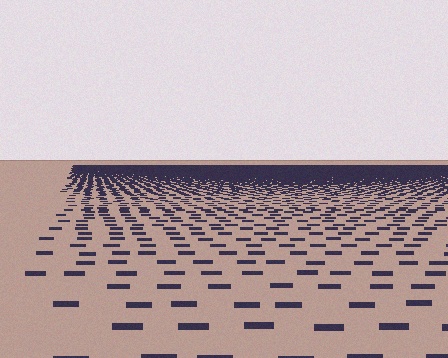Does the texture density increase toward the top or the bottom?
Density increases toward the top.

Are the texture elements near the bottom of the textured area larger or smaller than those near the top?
Larger. Near the bottom, elements are closer to the viewer and appear at a bigger on-screen size.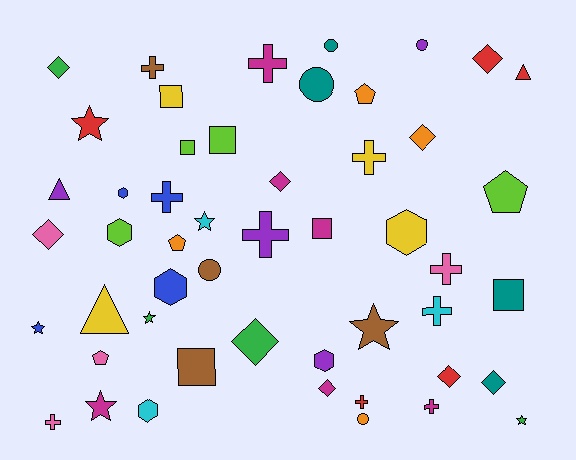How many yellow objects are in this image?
There are 4 yellow objects.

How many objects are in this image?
There are 50 objects.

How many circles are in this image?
There are 5 circles.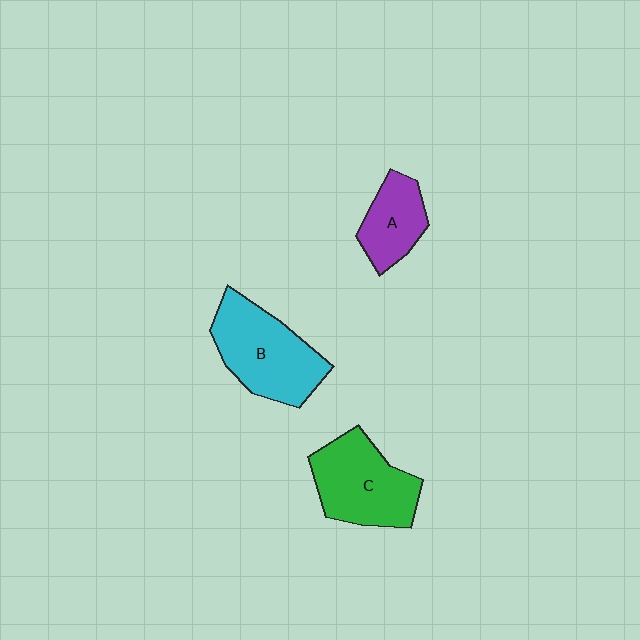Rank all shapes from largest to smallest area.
From largest to smallest: B (cyan), C (green), A (purple).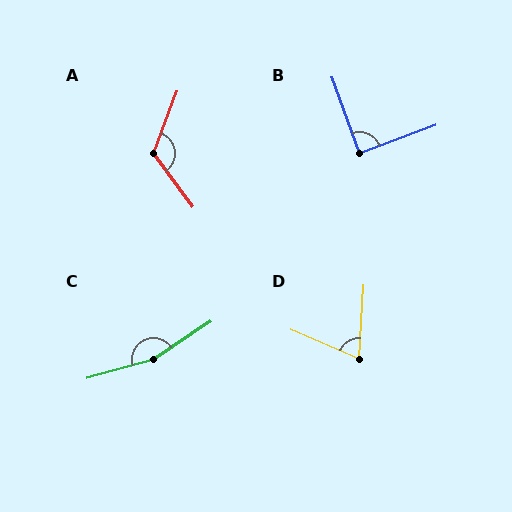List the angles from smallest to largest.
D (70°), B (89°), A (123°), C (162°).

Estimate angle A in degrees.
Approximately 123 degrees.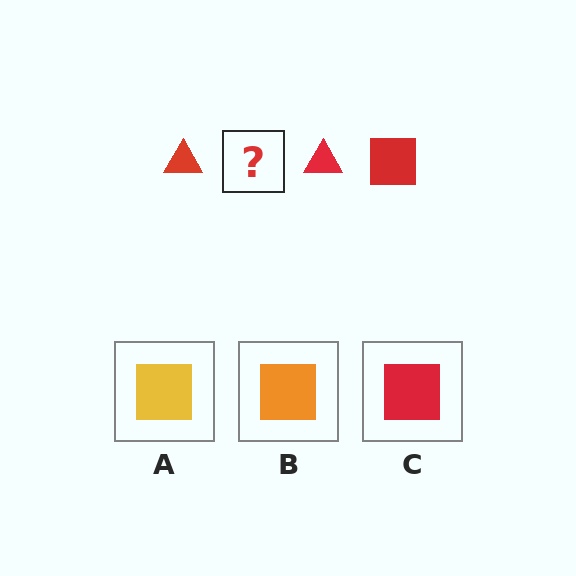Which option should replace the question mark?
Option C.